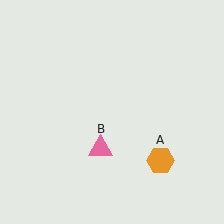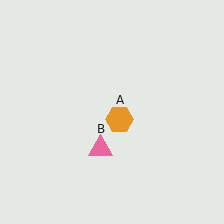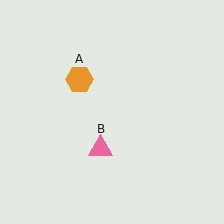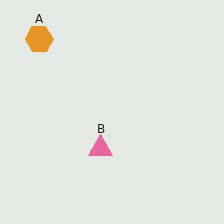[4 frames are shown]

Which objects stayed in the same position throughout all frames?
Pink triangle (object B) remained stationary.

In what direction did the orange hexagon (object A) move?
The orange hexagon (object A) moved up and to the left.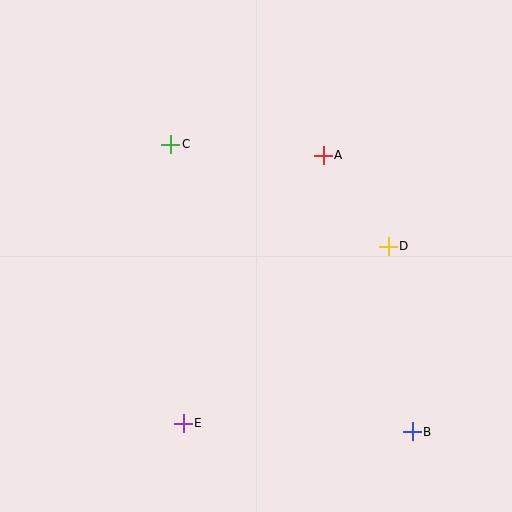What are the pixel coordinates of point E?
Point E is at (183, 423).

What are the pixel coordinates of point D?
Point D is at (388, 246).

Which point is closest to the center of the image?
Point A at (323, 155) is closest to the center.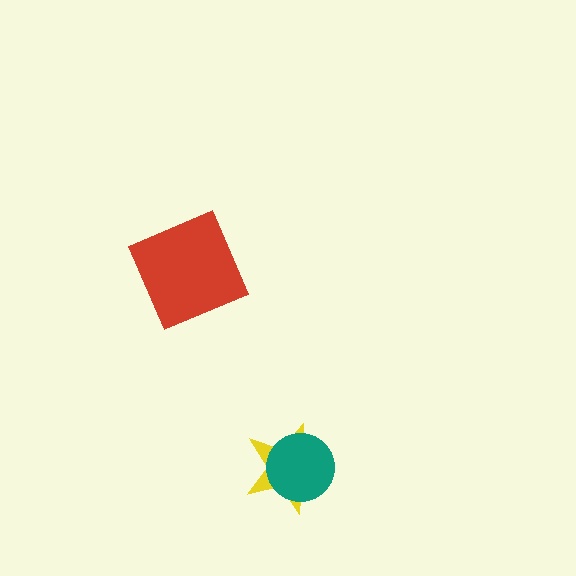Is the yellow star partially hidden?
Yes, it is partially covered by another shape.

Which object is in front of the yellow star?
The teal circle is in front of the yellow star.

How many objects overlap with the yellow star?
1 object overlaps with the yellow star.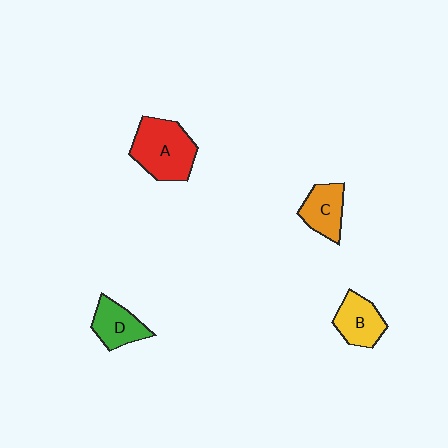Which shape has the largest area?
Shape A (red).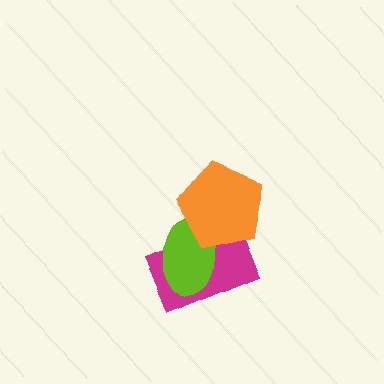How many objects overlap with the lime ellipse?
2 objects overlap with the lime ellipse.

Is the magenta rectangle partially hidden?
Yes, it is partially covered by another shape.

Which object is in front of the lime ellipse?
The orange pentagon is in front of the lime ellipse.